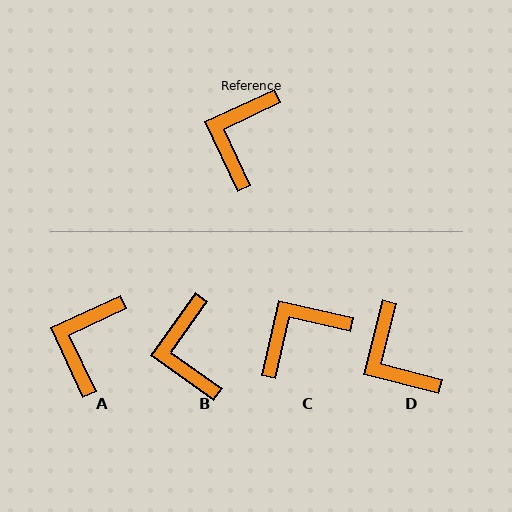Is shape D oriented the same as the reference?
No, it is off by about 51 degrees.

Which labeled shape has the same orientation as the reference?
A.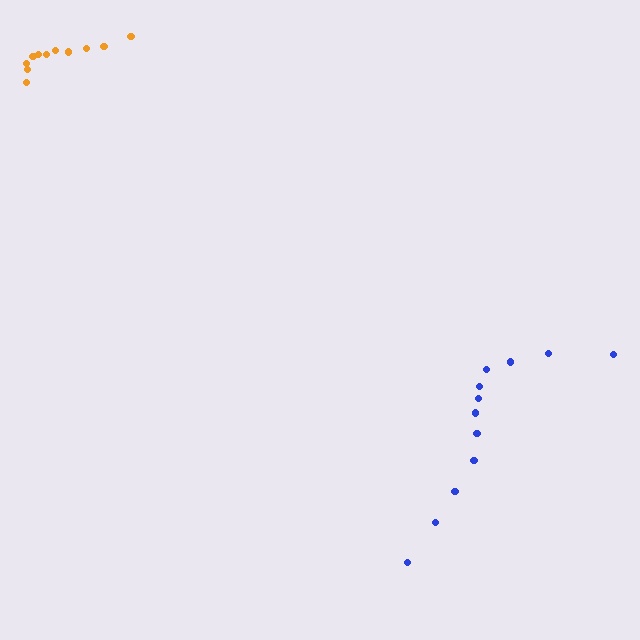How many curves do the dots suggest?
There are 2 distinct paths.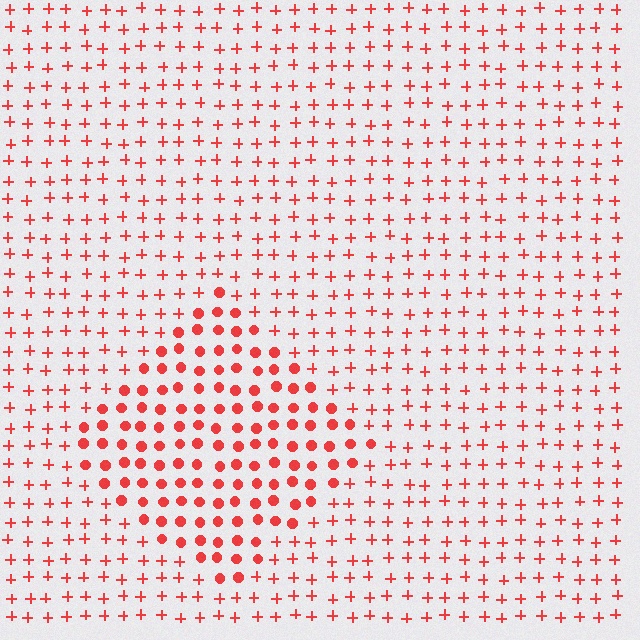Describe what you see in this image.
The image is filled with small red elements arranged in a uniform grid. A diamond-shaped region contains circles, while the surrounding area contains plus signs. The boundary is defined purely by the change in element shape.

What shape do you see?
I see a diamond.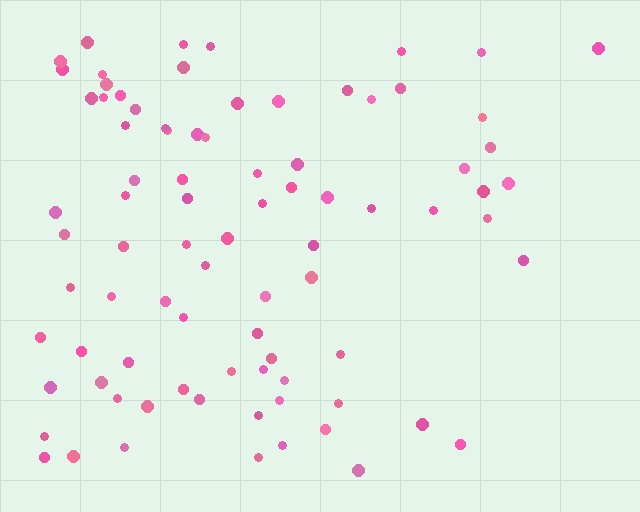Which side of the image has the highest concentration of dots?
The left.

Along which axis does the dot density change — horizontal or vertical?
Horizontal.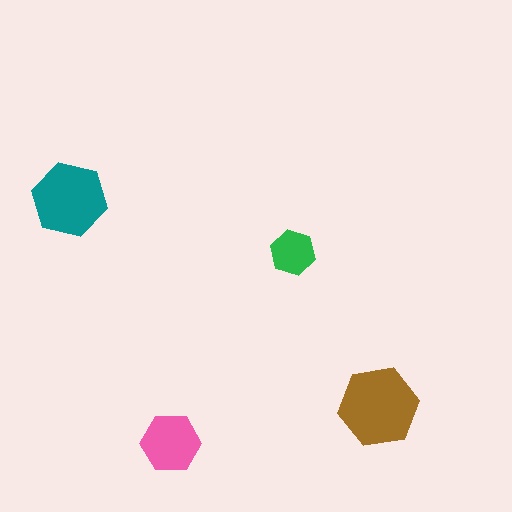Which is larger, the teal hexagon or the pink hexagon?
The teal one.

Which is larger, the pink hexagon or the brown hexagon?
The brown one.